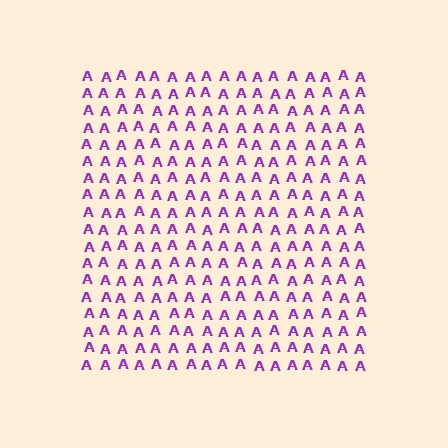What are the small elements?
The small elements are letter A's.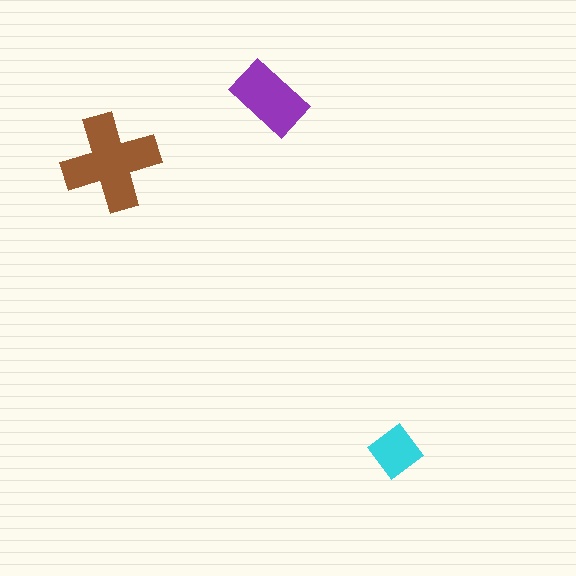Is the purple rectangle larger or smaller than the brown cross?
Smaller.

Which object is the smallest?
The cyan diamond.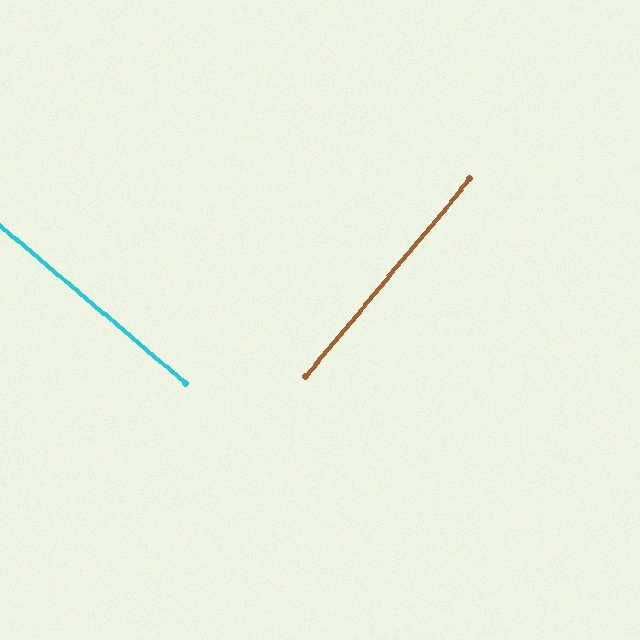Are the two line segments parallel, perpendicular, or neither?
Perpendicular — they meet at approximately 90°.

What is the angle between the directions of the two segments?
Approximately 90 degrees.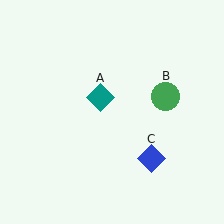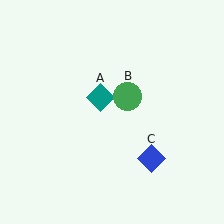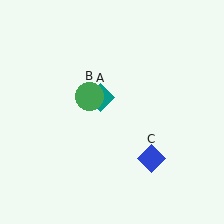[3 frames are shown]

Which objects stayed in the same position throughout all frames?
Teal diamond (object A) and blue diamond (object C) remained stationary.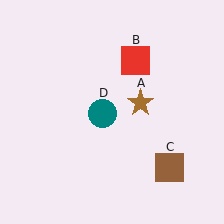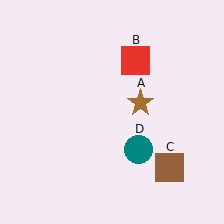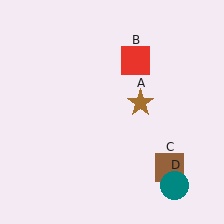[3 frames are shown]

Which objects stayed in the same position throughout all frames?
Brown star (object A) and red square (object B) and brown square (object C) remained stationary.